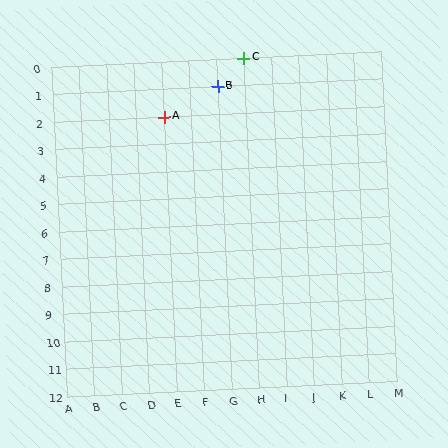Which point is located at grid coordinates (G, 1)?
Point B is at (G, 1).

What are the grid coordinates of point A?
Point A is at grid coordinates (E, 2).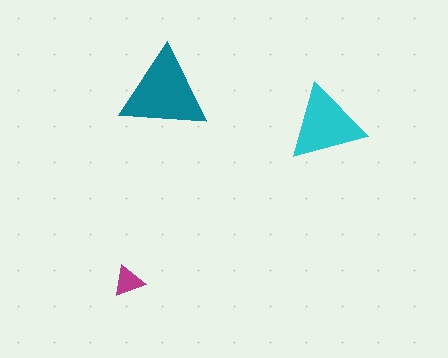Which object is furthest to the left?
The magenta triangle is leftmost.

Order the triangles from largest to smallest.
the teal one, the cyan one, the magenta one.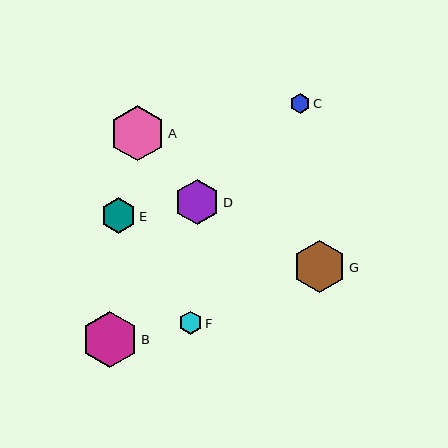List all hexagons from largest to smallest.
From largest to smallest: B, A, G, D, E, F, C.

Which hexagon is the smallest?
Hexagon C is the smallest with a size of approximately 20 pixels.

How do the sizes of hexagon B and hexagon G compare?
Hexagon B and hexagon G are approximately the same size.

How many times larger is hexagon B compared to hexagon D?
Hexagon B is approximately 1.3 times the size of hexagon D.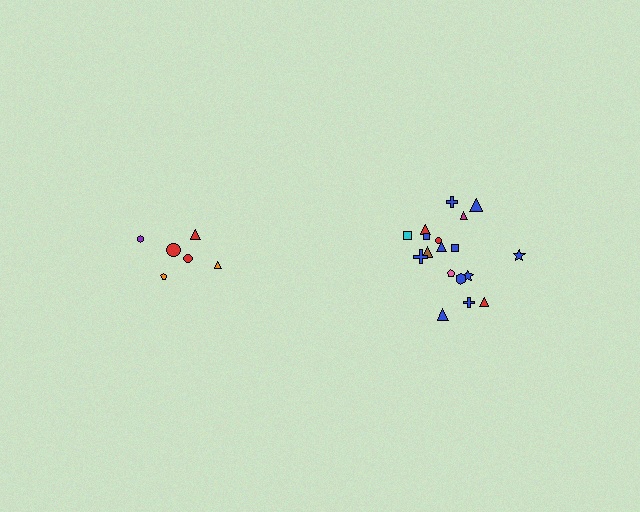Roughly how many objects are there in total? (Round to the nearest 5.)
Roughly 25 objects in total.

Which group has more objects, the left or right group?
The right group.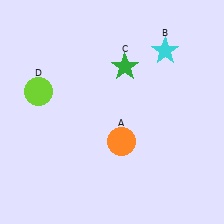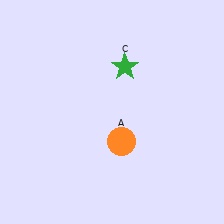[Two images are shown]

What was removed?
The cyan star (B), the lime circle (D) were removed in Image 2.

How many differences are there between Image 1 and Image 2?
There are 2 differences between the two images.